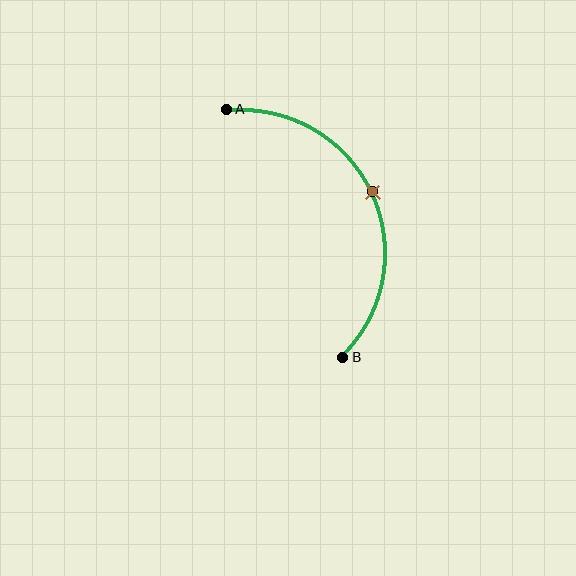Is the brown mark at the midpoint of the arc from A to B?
Yes. The brown mark lies on the arc at equal arc-length from both A and B — it is the arc midpoint.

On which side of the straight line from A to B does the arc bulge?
The arc bulges to the right of the straight line connecting A and B.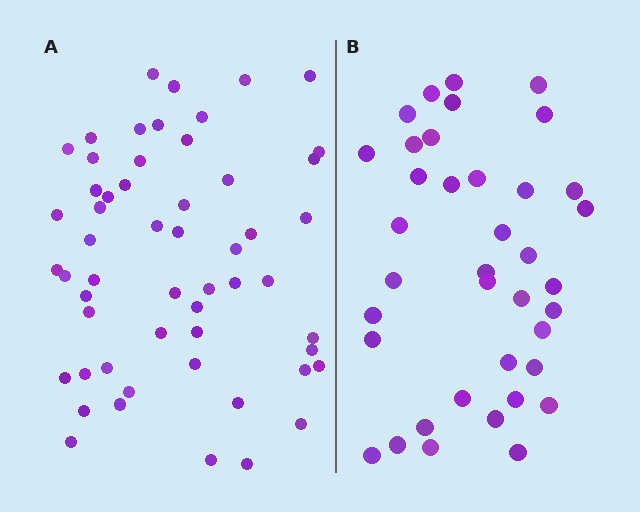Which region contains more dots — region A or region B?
Region A (the left region) has more dots.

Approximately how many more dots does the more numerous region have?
Region A has approximately 15 more dots than region B.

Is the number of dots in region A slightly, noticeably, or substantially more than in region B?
Region A has noticeably more, but not dramatically so. The ratio is roughly 1.4 to 1.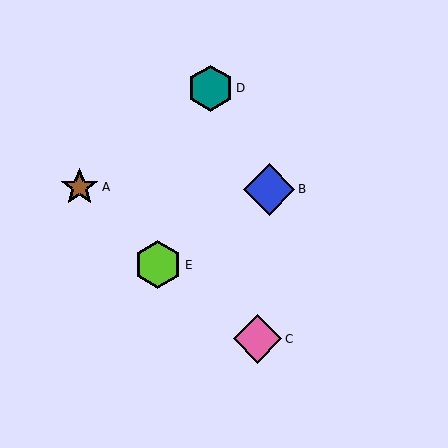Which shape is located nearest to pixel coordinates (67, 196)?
The brown star (labeled A) at (80, 187) is nearest to that location.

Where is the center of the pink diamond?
The center of the pink diamond is at (258, 339).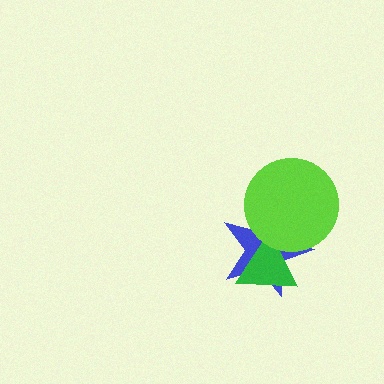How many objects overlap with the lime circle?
2 objects overlap with the lime circle.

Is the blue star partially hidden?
Yes, it is partially covered by another shape.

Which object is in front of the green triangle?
The lime circle is in front of the green triangle.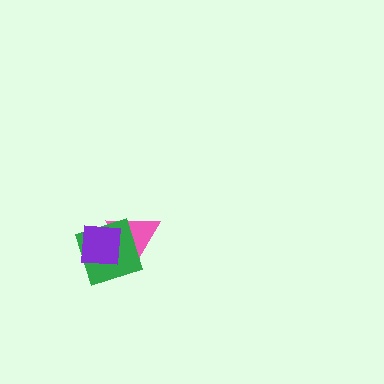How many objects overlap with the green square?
2 objects overlap with the green square.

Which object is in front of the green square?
The purple square is in front of the green square.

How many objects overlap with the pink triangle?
2 objects overlap with the pink triangle.